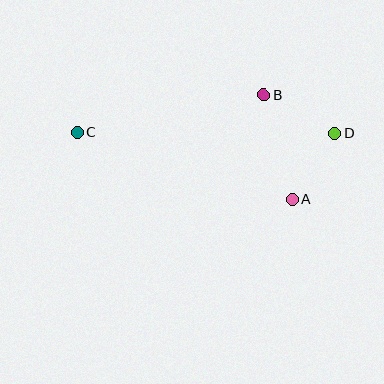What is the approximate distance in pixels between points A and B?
The distance between A and B is approximately 109 pixels.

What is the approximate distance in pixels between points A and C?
The distance between A and C is approximately 225 pixels.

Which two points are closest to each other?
Points A and D are closest to each other.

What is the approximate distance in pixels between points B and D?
The distance between B and D is approximately 81 pixels.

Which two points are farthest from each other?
Points C and D are farthest from each other.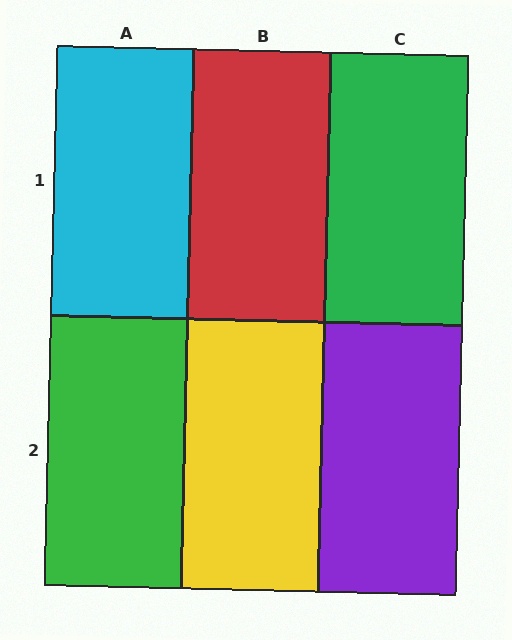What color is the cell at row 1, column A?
Cyan.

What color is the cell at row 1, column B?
Red.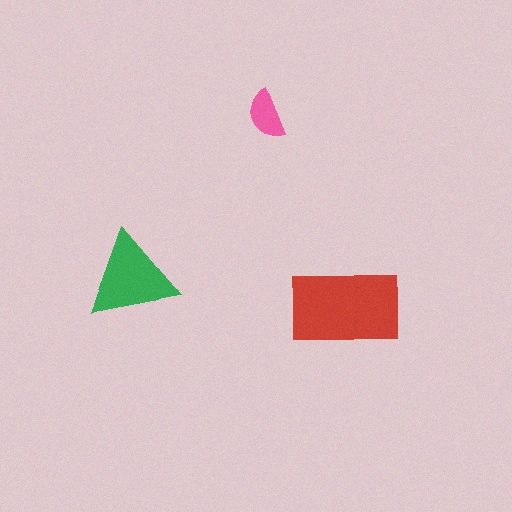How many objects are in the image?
There are 3 objects in the image.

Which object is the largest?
The red rectangle.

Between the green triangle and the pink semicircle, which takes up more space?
The green triangle.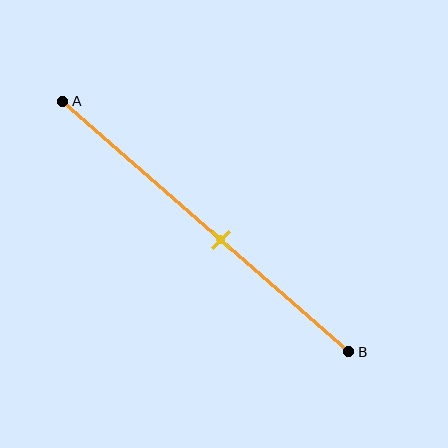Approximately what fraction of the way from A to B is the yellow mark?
The yellow mark is approximately 55% of the way from A to B.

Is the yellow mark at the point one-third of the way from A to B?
No, the mark is at about 55% from A, not at the 33% one-third point.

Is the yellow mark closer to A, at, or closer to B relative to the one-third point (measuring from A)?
The yellow mark is closer to point B than the one-third point of segment AB.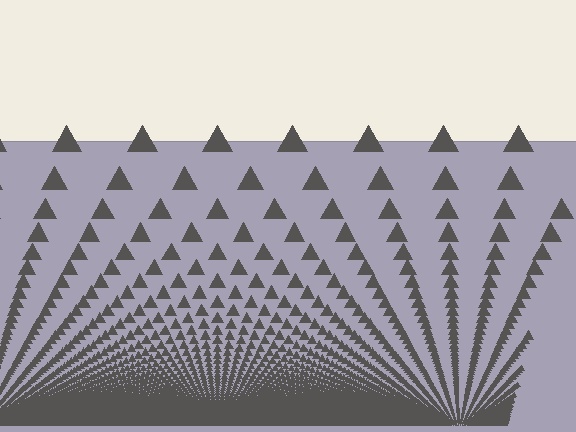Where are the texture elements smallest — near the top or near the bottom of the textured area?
Near the bottom.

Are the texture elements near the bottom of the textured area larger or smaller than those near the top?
Smaller. The gradient is inverted — elements near the bottom are smaller and denser.